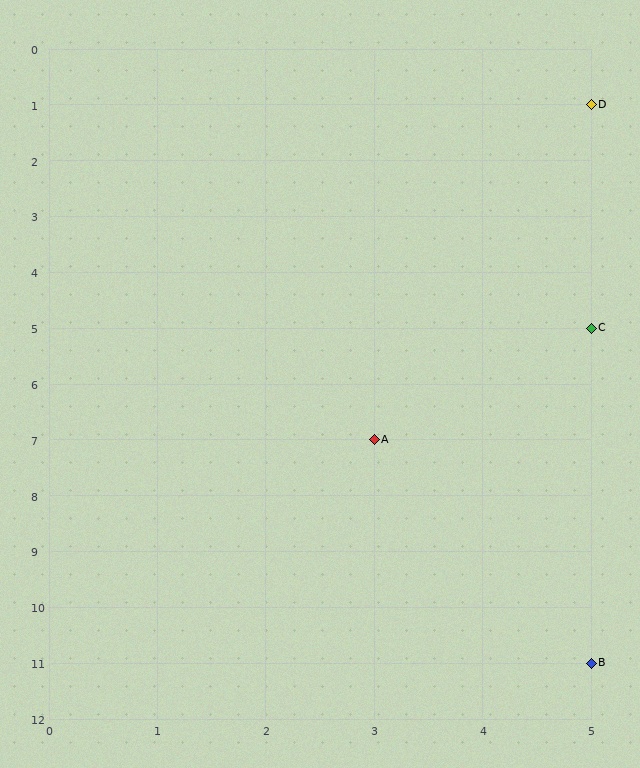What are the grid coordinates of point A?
Point A is at grid coordinates (3, 7).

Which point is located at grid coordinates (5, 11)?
Point B is at (5, 11).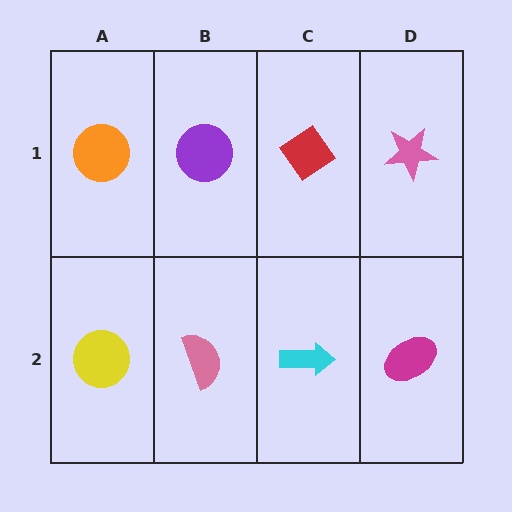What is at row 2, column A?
A yellow circle.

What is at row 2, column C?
A cyan arrow.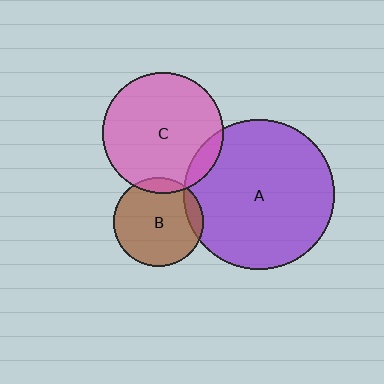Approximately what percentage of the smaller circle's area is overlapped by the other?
Approximately 10%.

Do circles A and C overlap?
Yes.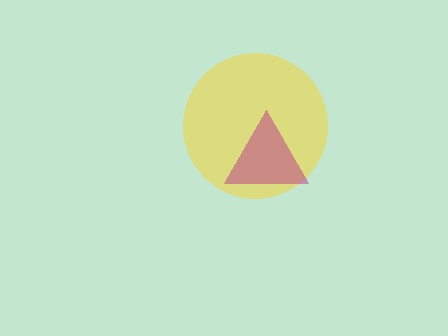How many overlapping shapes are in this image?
There are 2 overlapping shapes in the image.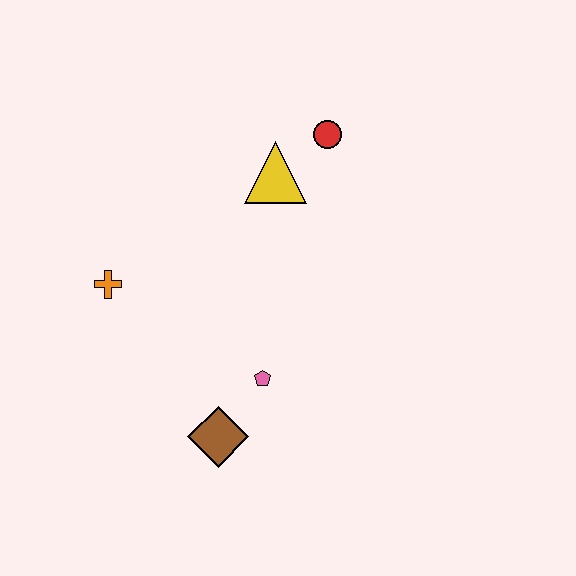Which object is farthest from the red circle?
The brown diamond is farthest from the red circle.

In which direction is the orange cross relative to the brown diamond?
The orange cross is above the brown diamond.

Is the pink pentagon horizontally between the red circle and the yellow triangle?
No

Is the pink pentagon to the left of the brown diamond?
No